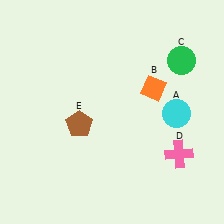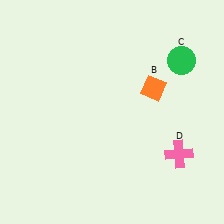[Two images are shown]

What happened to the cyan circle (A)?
The cyan circle (A) was removed in Image 2. It was in the bottom-right area of Image 1.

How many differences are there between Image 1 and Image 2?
There are 2 differences between the two images.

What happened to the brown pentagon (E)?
The brown pentagon (E) was removed in Image 2. It was in the bottom-left area of Image 1.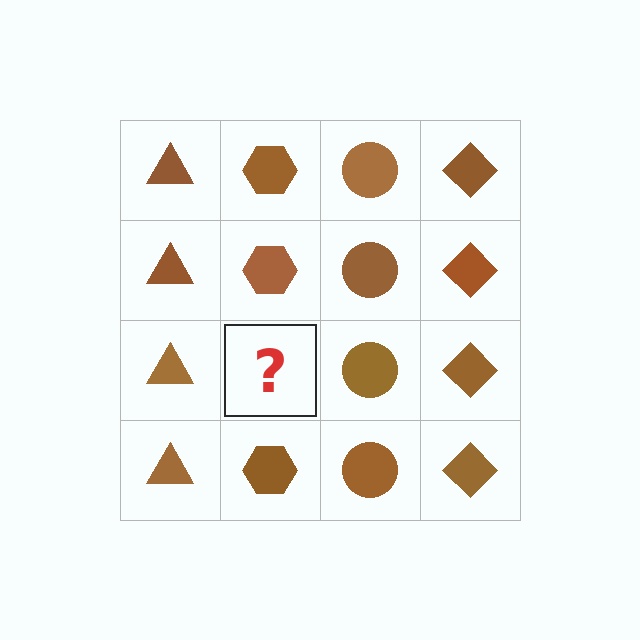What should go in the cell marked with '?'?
The missing cell should contain a brown hexagon.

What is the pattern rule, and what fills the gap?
The rule is that each column has a consistent shape. The gap should be filled with a brown hexagon.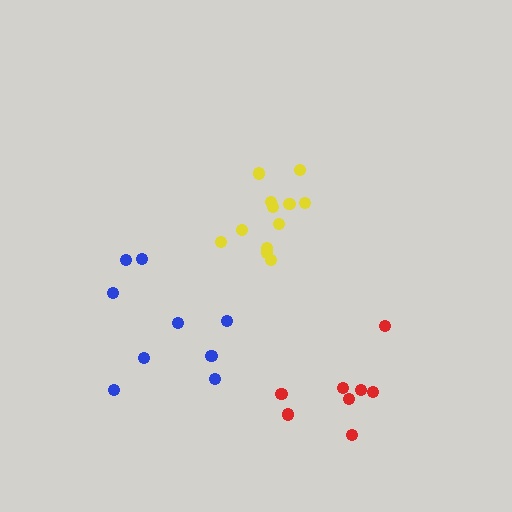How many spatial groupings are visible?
There are 3 spatial groupings.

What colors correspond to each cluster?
The clusters are colored: blue, yellow, red.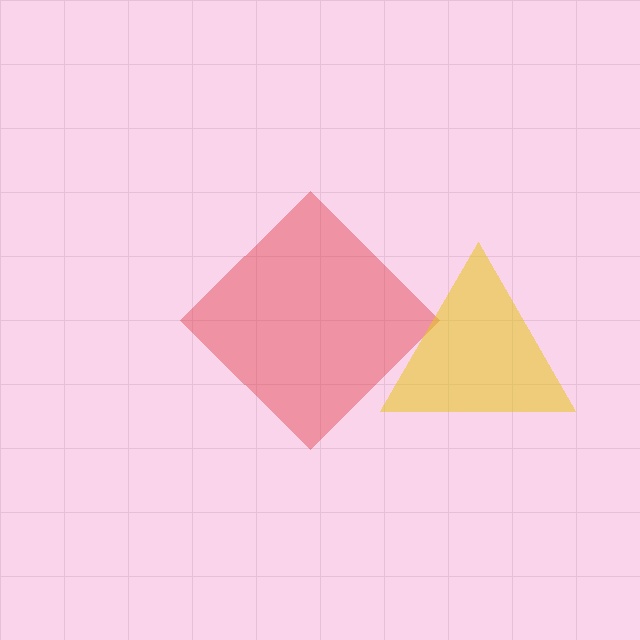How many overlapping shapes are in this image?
There are 2 overlapping shapes in the image.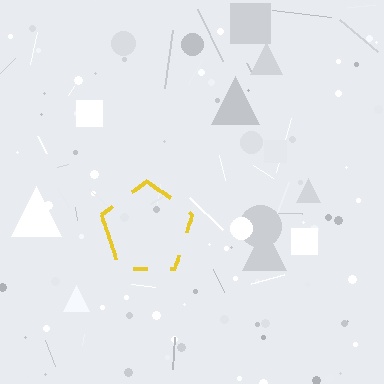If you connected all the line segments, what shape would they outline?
They would outline a pentagon.